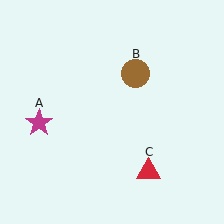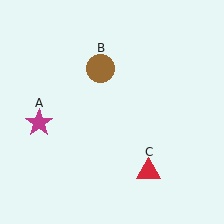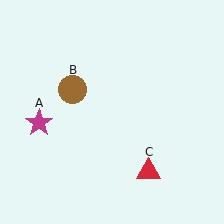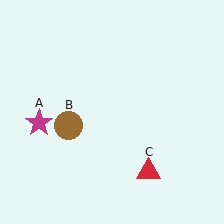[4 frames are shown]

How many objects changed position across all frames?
1 object changed position: brown circle (object B).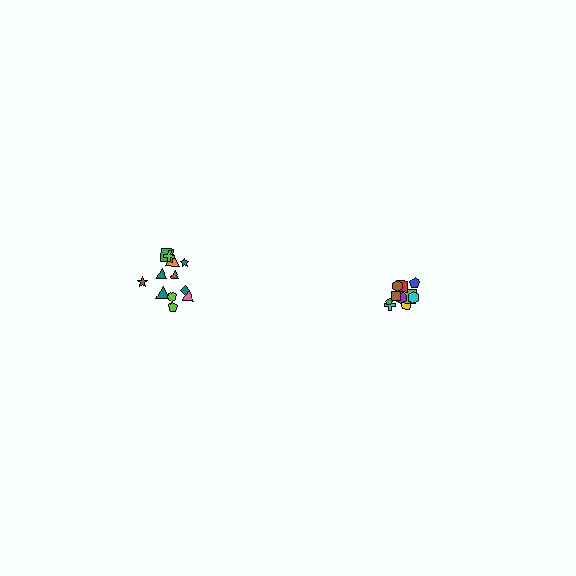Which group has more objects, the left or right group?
The left group.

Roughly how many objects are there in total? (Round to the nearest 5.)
Roughly 20 objects in total.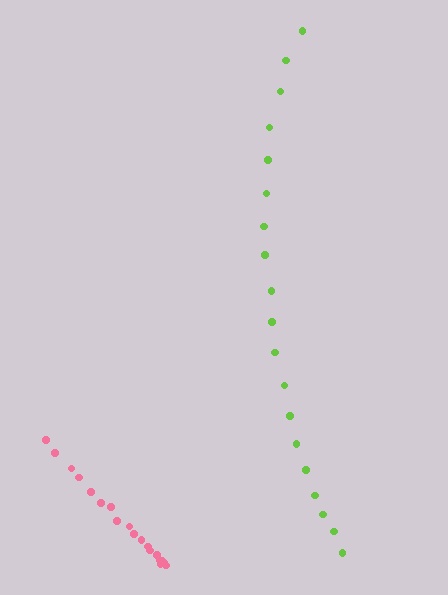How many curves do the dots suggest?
There are 2 distinct paths.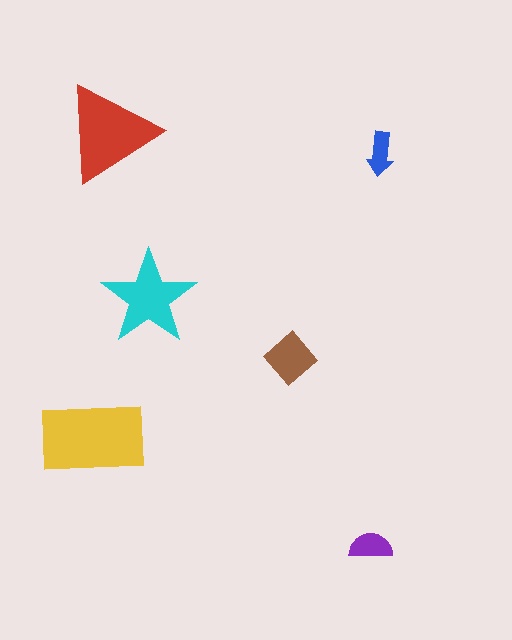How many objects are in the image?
There are 6 objects in the image.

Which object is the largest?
The yellow rectangle.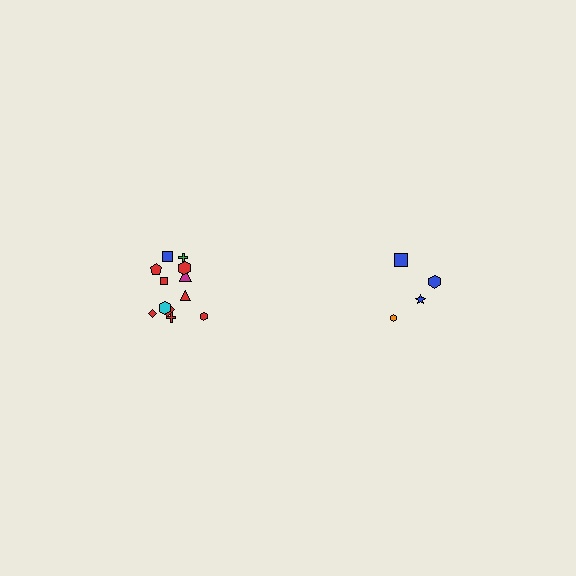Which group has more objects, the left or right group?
The left group.